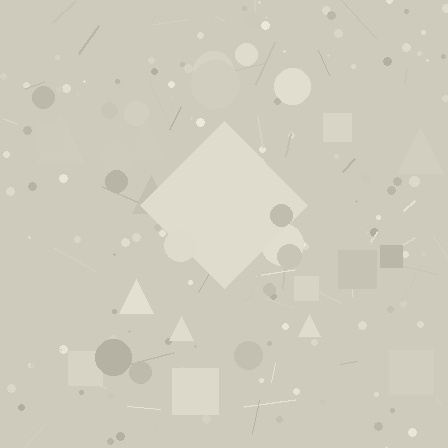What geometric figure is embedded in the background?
A diamond is embedded in the background.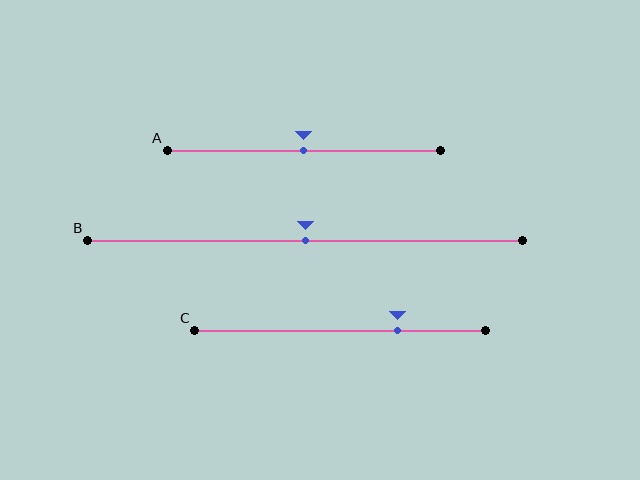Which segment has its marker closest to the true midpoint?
Segment A has its marker closest to the true midpoint.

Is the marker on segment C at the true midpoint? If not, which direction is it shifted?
No, the marker on segment C is shifted to the right by about 20% of the segment length.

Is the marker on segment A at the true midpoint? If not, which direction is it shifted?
Yes, the marker on segment A is at the true midpoint.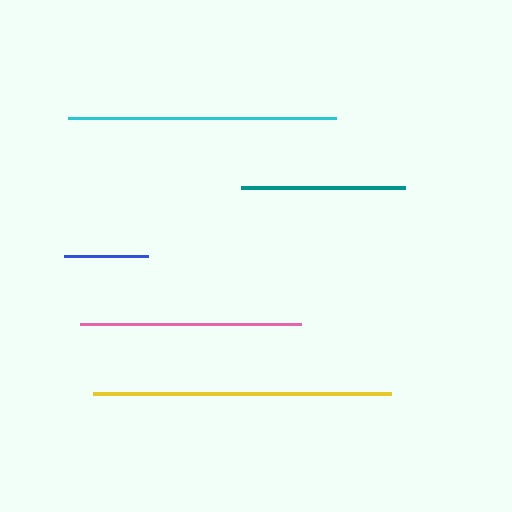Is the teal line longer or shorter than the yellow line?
The yellow line is longer than the teal line.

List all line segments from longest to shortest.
From longest to shortest: yellow, cyan, pink, teal, blue.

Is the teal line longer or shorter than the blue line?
The teal line is longer than the blue line.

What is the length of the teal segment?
The teal segment is approximately 164 pixels long.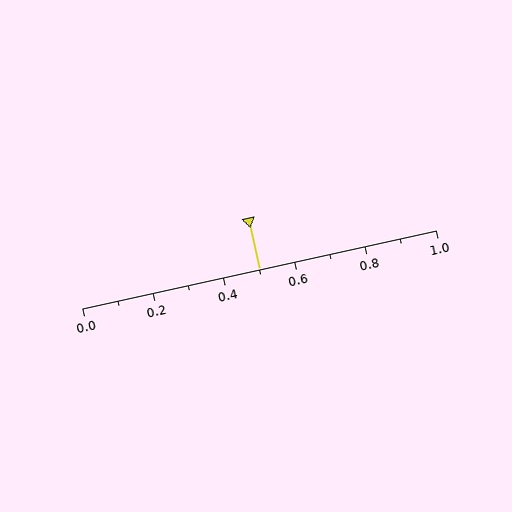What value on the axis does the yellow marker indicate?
The marker indicates approximately 0.5.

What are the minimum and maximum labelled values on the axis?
The axis runs from 0.0 to 1.0.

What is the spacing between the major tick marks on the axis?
The major ticks are spaced 0.2 apart.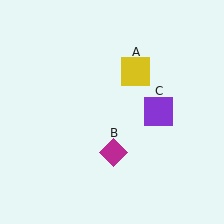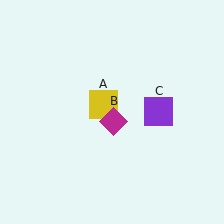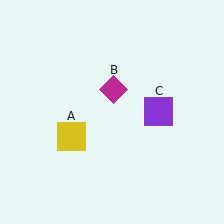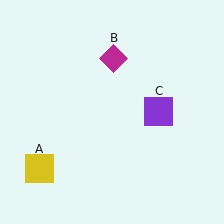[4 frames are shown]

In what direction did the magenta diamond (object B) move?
The magenta diamond (object B) moved up.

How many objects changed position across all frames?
2 objects changed position: yellow square (object A), magenta diamond (object B).